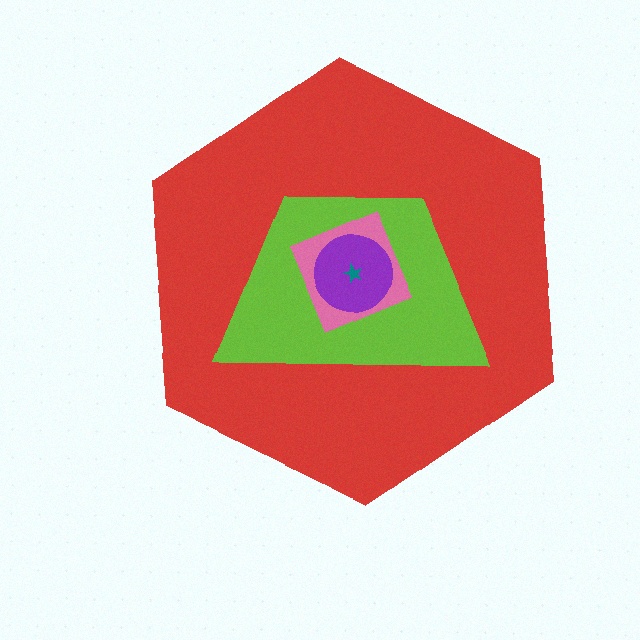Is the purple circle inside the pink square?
Yes.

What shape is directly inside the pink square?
The purple circle.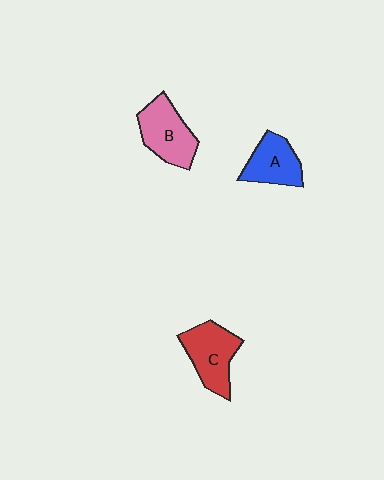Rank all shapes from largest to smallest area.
From largest to smallest: C (red), B (pink), A (blue).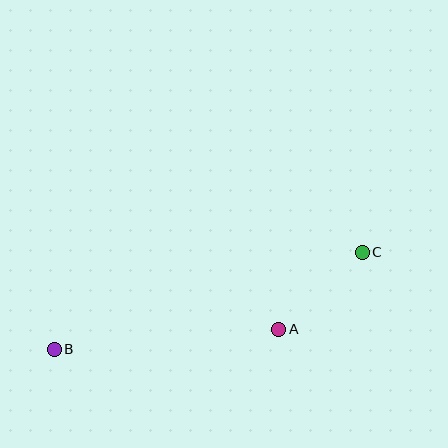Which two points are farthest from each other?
Points B and C are farthest from each other.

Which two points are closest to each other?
Points A and C are closest to each other.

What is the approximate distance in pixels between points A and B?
The distance between A and B is approximately 225 pixels.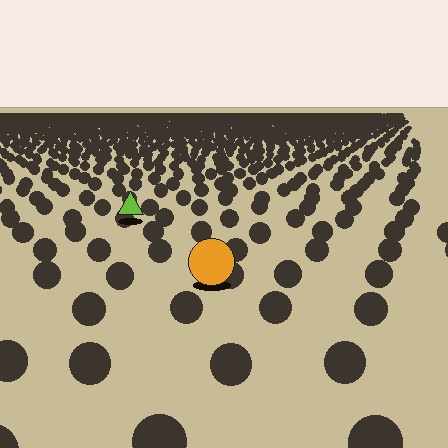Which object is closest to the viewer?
The orange circle is closest. The texture marks near it are larger and more spread out.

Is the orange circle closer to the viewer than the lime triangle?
Yes. The orange circle is closer — you can tell from the texture gradient: the ground texture is coarser near it.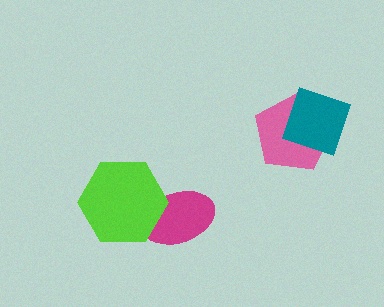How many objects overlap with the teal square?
1 object overlaps with the teal square.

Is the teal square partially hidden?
No, no other shape covers it.